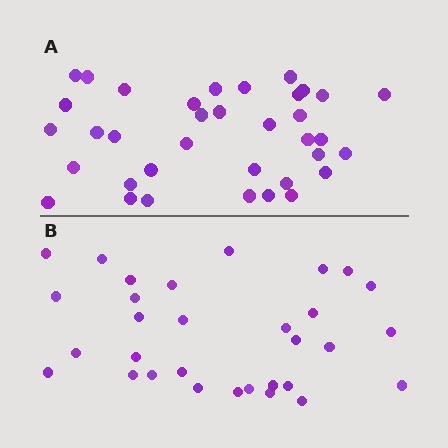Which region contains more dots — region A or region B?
Region A (the top region) has more dots.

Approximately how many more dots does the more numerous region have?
Region A has about 5 more dots than region B.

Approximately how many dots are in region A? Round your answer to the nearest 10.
About 40 dots. (The exact count is 36, which rounds to 40.)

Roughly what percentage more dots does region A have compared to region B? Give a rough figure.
About 15% more.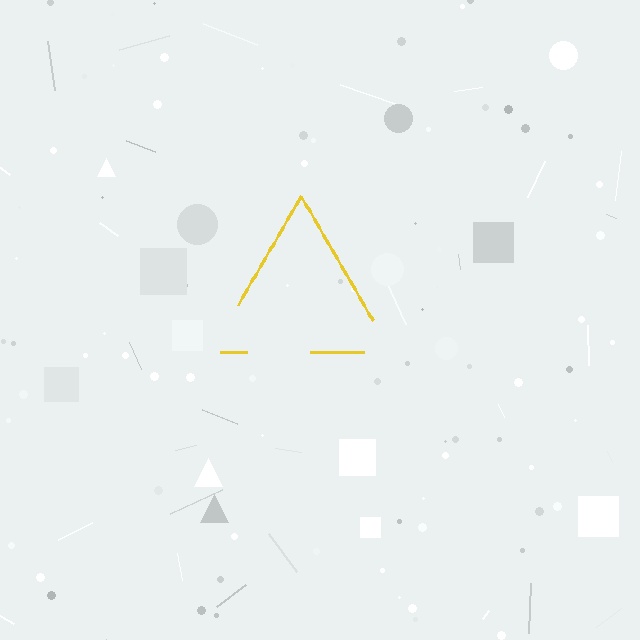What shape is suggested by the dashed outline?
The dashed outline suggests a triangle.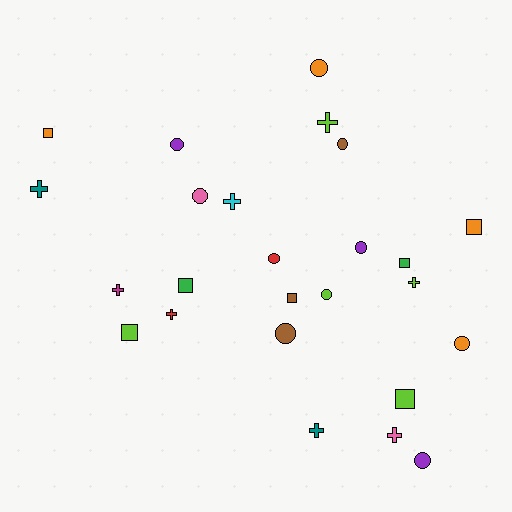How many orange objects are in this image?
There are 4 orange objects.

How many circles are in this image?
There are 10 circles.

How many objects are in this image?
There are 25 objects.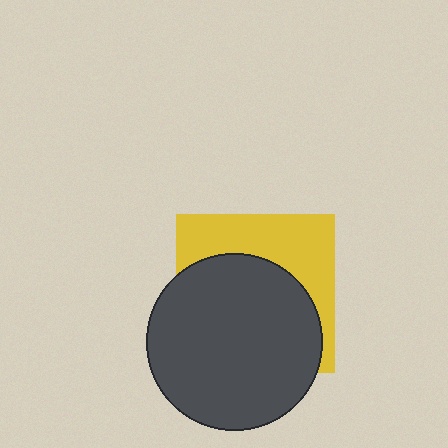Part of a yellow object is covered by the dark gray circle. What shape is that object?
It is a square.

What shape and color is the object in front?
The object in front is a dark gray circle.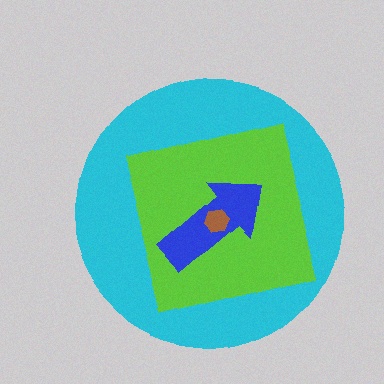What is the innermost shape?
The brown hexagon.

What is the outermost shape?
The cyan circle.